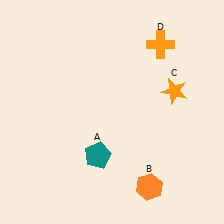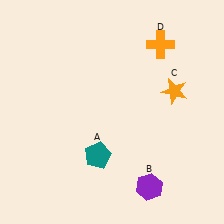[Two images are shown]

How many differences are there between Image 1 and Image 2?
There is 1 difference between the two images.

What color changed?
The hexagon (B) changed from orange in Image 1 to purple in Image 2.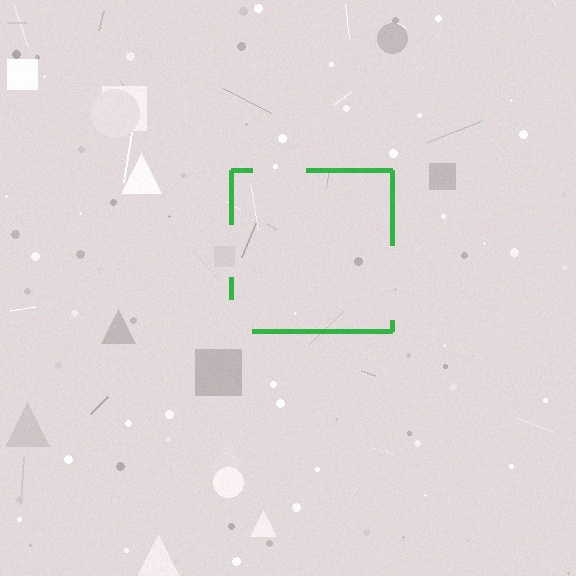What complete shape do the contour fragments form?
The contour fragments form a square.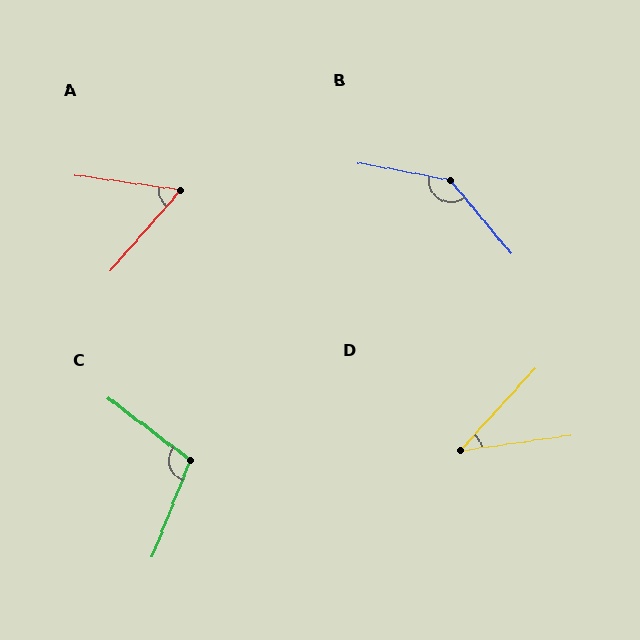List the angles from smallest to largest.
D (40°), A (57°), C (106°), B (140°).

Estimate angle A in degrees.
Approximately 57 degrees.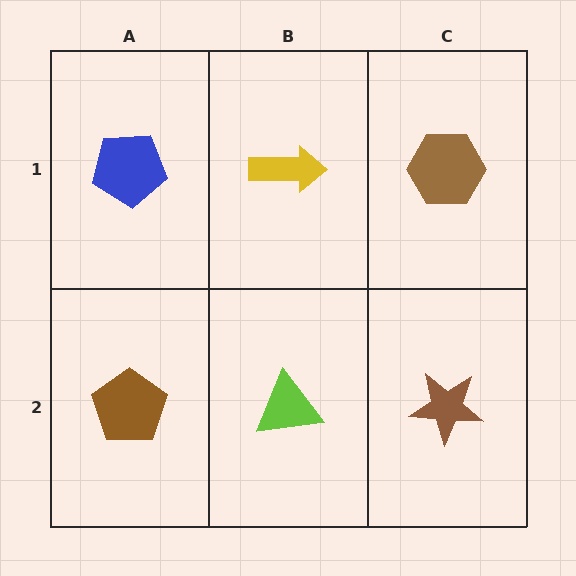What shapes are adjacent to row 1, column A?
A brown pentagon (row 2, column A), a yellow arrow (row 1, column B).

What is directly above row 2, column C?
A brown hexagon.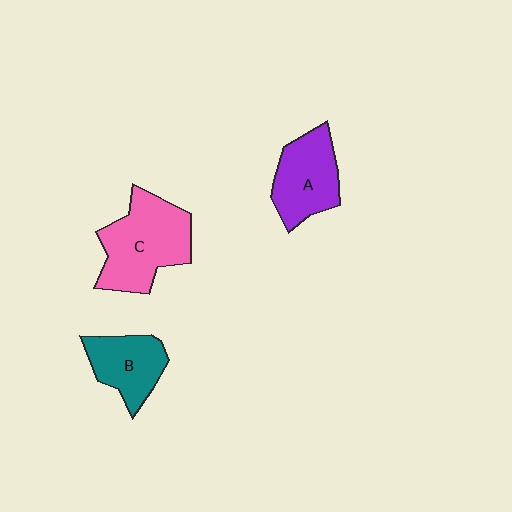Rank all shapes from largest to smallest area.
From largest to smallest: C (pink), A (purple), B (teal).